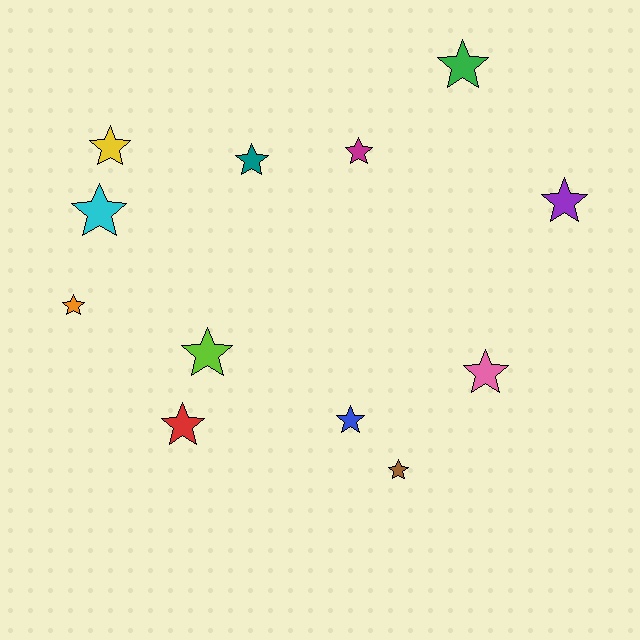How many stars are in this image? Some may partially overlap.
There are 12 stars.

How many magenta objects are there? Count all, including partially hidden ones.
There is 1 magenta object.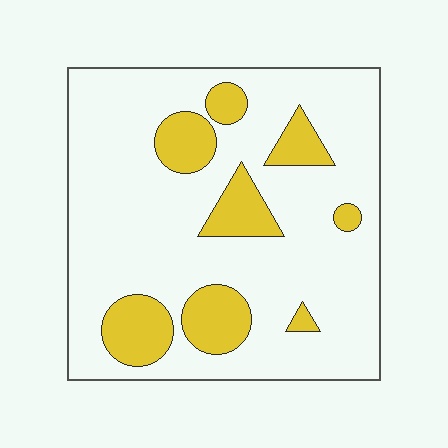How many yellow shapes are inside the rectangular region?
8.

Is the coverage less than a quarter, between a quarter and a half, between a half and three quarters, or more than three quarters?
Less than a quarter.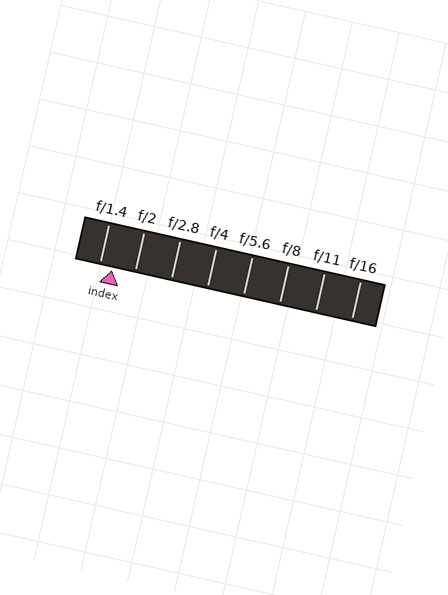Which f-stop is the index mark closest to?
The index mark is closest to f/1.4.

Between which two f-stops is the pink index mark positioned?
The index mark is between f/1.4 and f/2.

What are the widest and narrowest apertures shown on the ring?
The widest aperture shown is f/1.4 and the narrowest is f/16.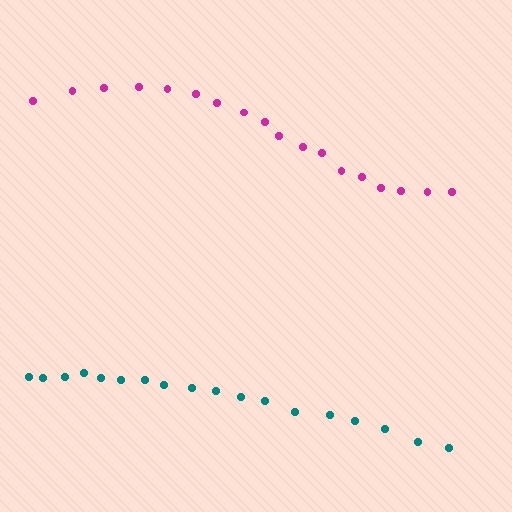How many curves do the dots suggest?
There are 2 distinct paths.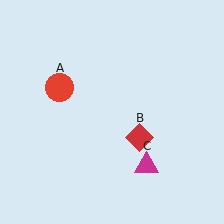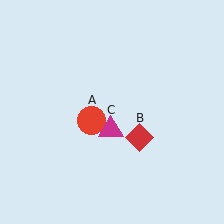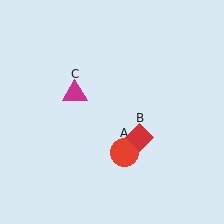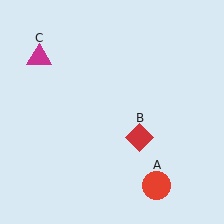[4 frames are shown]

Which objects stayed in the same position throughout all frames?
Red diamond (object B) remained stationary.